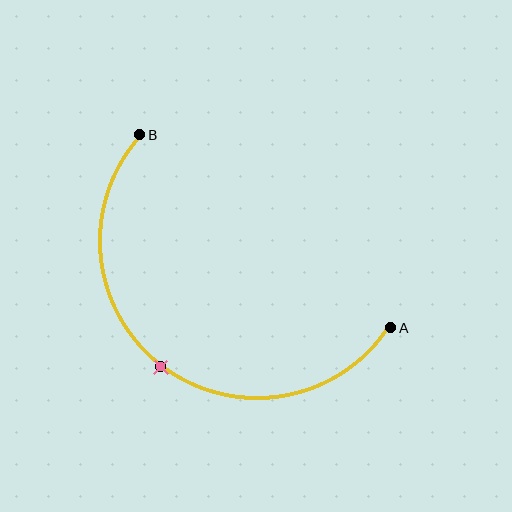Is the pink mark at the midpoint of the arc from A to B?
Yes. The pink mark lies on the arc at equal arc-length from both A and B — it is the arc midpoint.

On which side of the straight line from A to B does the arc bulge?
The arc bulges below and to the left of the straight line connecting A and B.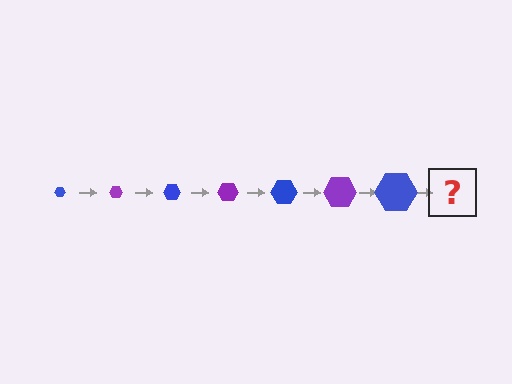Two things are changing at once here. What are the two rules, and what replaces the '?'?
The two rules are that the hexagon grows larger each step and the color cycles through blue and purple. The '?' should be a purple hexagon, larger than the previous one.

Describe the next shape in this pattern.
It should be a purple hexagon, larger than the previous one.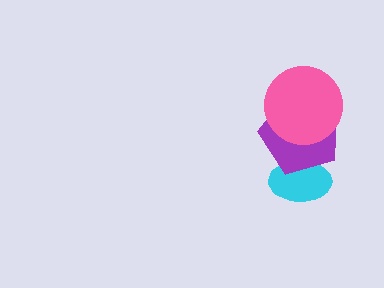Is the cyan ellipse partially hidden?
Yes, it is partially covered by another shape.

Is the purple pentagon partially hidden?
Yes, it is partially covered by another shape.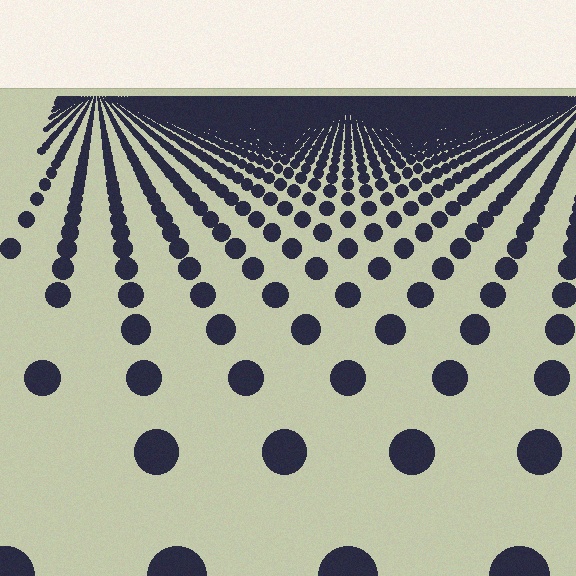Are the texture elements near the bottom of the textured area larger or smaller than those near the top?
Larger. Near the bottom, elements are closer to the viewer and appear at a bigger on-screen size.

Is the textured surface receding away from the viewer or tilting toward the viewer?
The surface is receding away from the viewer. Texture elements get smaller and denser toward the top.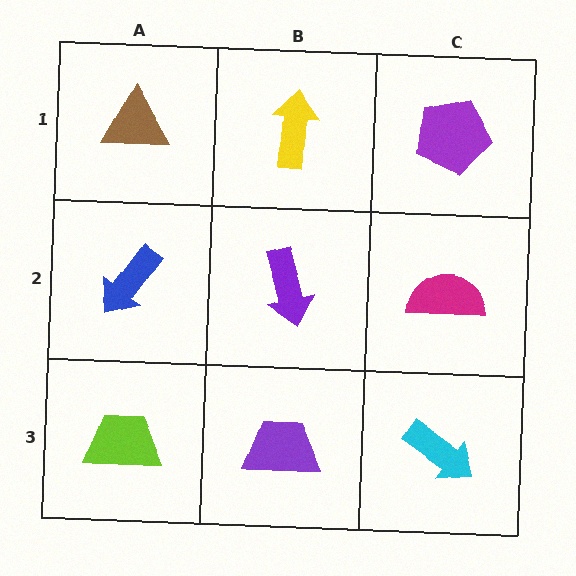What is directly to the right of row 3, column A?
A purple trapezoid.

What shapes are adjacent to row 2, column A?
A brown triangle (row 1, column A), a lime trapezoid (row 3, column A), a purple arrow (row 2, column B).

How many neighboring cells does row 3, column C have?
2.